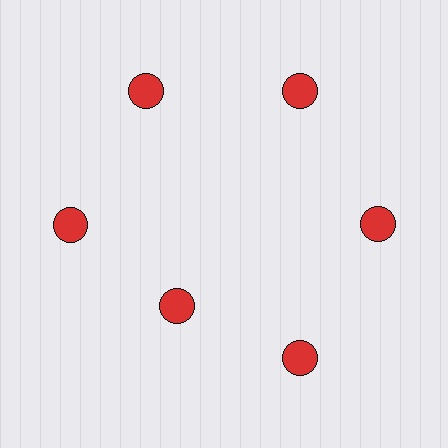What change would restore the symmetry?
The symmetry would be restored by moving it outward, back onto the ring so that all 6 circles sit at equal angles and equal distance from the center.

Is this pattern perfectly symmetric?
No. The 6 red circles are arranged in a ring, but one element near the 7 o'clock position is pulled inward toward the center, breaking the 6-fold rotational symmetry.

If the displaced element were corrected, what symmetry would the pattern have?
It would have 6-fold rotational symmetry — the pattern would map onto itself every 60 degrees.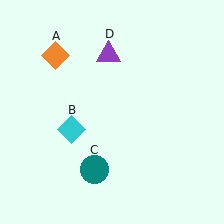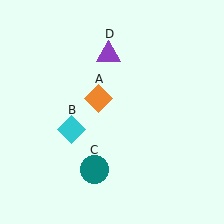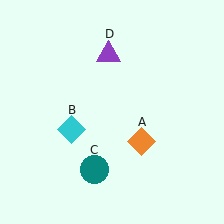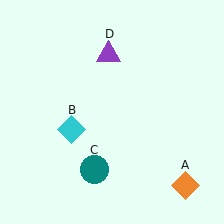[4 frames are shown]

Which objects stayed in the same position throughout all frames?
Cyan diamond (object B) and teal circle (object C) and purple triangle (object D) remained stationary.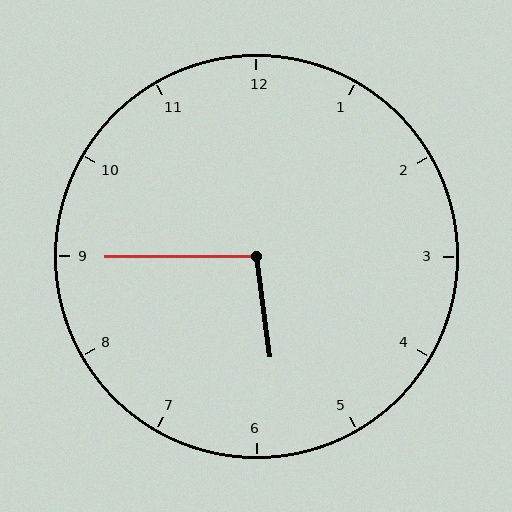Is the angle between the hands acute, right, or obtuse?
It is obtuse.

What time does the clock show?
5:45.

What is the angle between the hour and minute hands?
Approximately 98 degrees.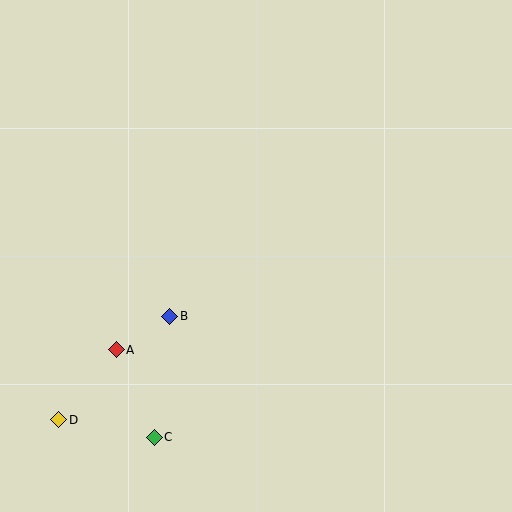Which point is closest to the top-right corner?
Point B is closest to the top-right corner.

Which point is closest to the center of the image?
Point B at (170, 316) is closest to the center.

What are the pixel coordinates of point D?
Point D is at (59, 420).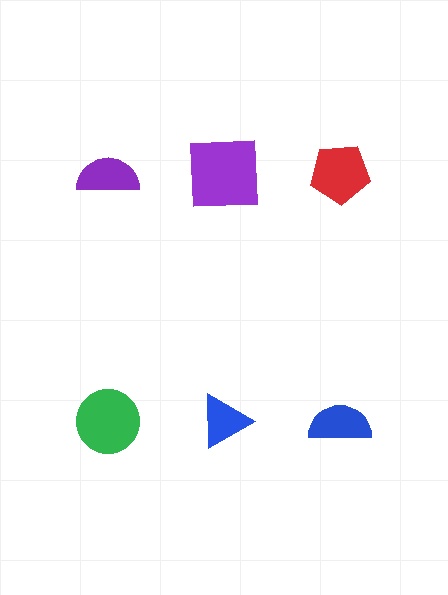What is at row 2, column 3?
A blue semicircle.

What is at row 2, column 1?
A green circle.